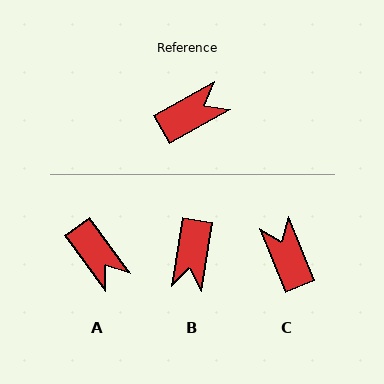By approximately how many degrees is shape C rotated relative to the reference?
Approximately 83 degrees counter-clockwise.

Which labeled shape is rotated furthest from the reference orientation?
B, about 128 degrees away.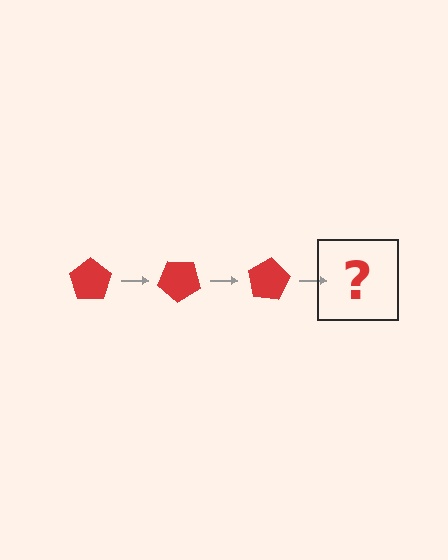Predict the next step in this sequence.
The next step is a red pentagon rotated 120 degrees.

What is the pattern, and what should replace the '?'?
The pattern is that the pentagon rotates 40 degrees each step. The '?' should be a red pentagon rotated 120 degrees.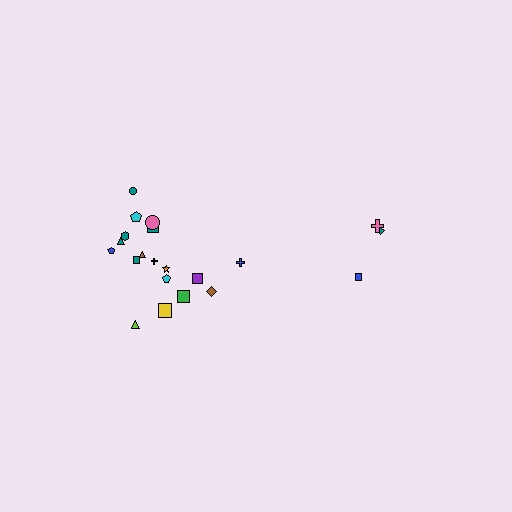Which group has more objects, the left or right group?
The left group.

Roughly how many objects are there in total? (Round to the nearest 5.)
Roughly 20 objects in total.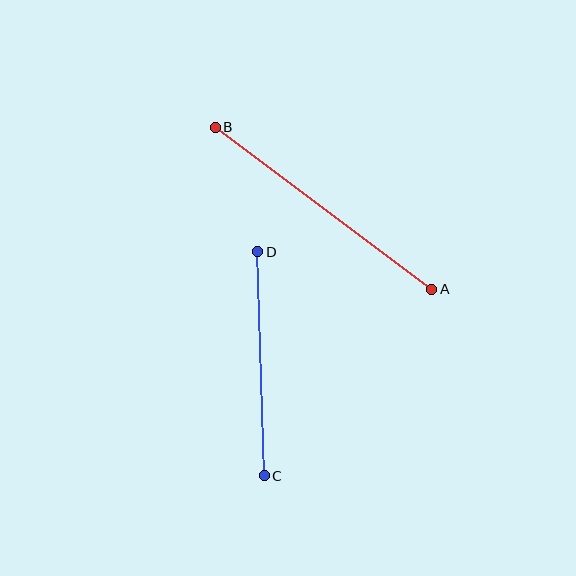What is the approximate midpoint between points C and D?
The midpoint is at approximately (261, 364) pixels.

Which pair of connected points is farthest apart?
Points A and B are farthest apart.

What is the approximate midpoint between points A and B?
The midpoint is at approximately (323, 208) pixels.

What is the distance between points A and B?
The distance is approximately 270 pixels.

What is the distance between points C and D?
The distance is approximately 224 pixels.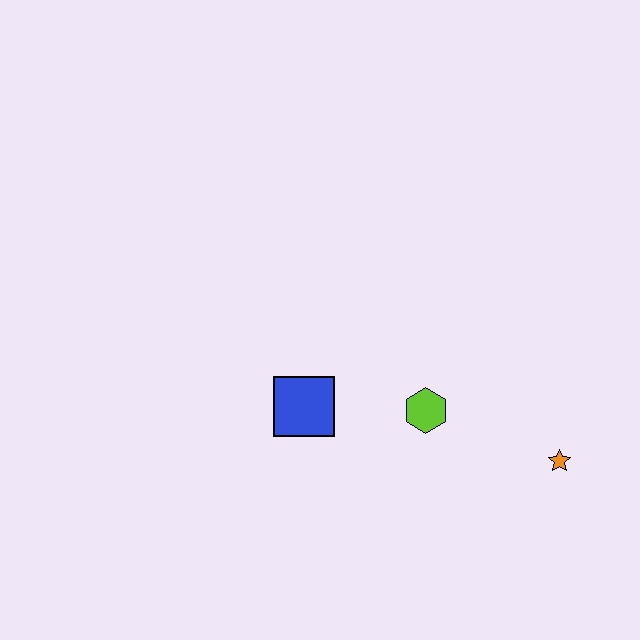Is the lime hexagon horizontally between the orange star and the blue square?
Yes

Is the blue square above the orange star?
Yes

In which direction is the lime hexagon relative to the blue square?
The lime hexagon is to the right of the blue square.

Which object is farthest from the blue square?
The orange star is farthest from the blue square.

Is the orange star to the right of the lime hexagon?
Yes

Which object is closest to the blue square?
The lime hexagon is closest to the blue square.